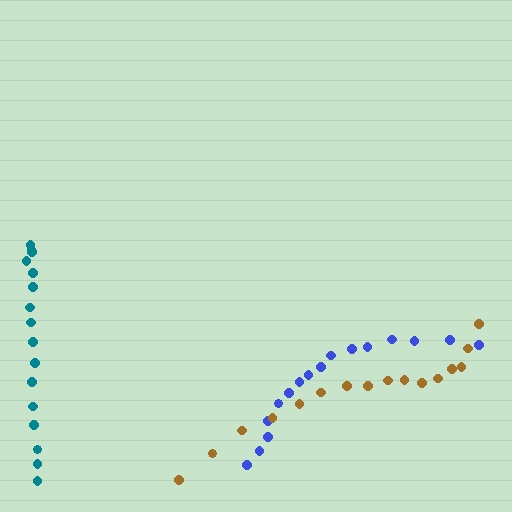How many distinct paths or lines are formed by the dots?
There are 3 distinct paths.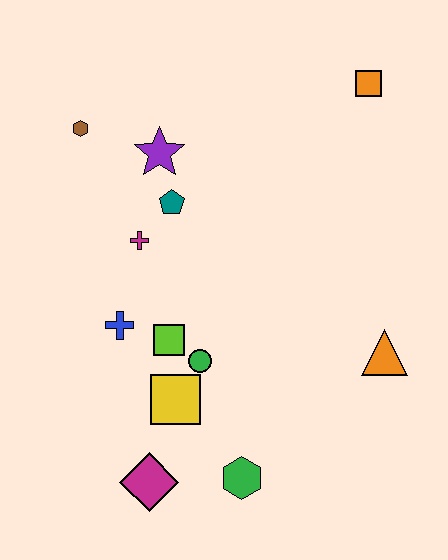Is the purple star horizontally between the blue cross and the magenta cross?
No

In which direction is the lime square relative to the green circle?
The lime square is to the left of the green circle.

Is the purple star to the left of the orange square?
Yes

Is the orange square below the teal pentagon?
No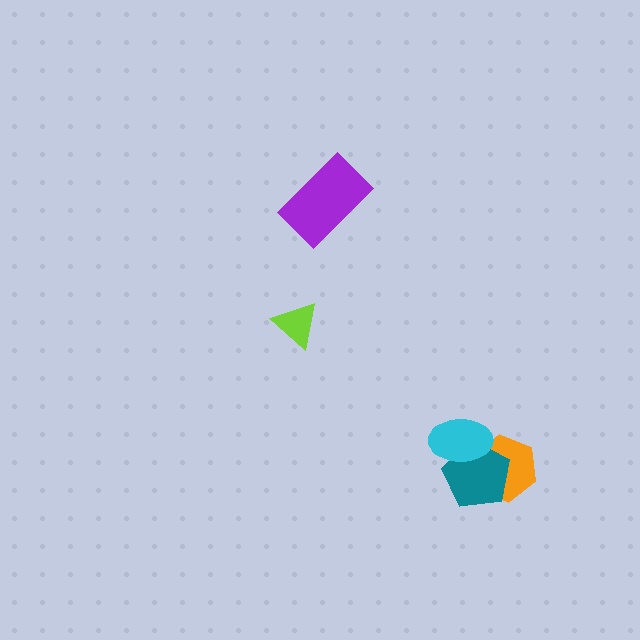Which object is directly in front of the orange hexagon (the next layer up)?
The teal pentagon is directly in front of the orange hexagon.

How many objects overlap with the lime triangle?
0 objects overlap with the lime triangle.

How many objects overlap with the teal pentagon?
2 objects overlap with the teal pentagon.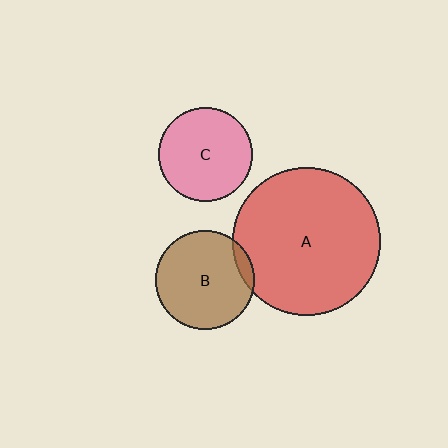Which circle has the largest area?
Circle A (red).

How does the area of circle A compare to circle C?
Approximately 2.5 times.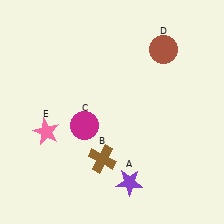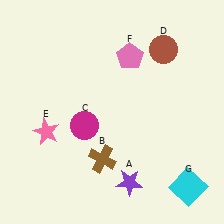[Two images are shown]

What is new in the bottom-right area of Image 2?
A cyan square (G) was added in the bottom-right area of Image 2.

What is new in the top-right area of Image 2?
A pink pentagon (F) was added in the top-right area of Image 2.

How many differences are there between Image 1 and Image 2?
There are 2 differences between the two images.